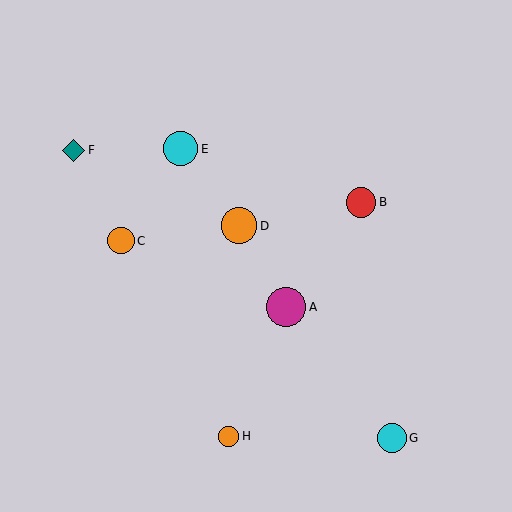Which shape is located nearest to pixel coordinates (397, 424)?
The cyan circle (labeled G) at (392, 438) is nearest to that location.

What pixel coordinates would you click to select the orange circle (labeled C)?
Click at (121, 241) to select the orange circle C.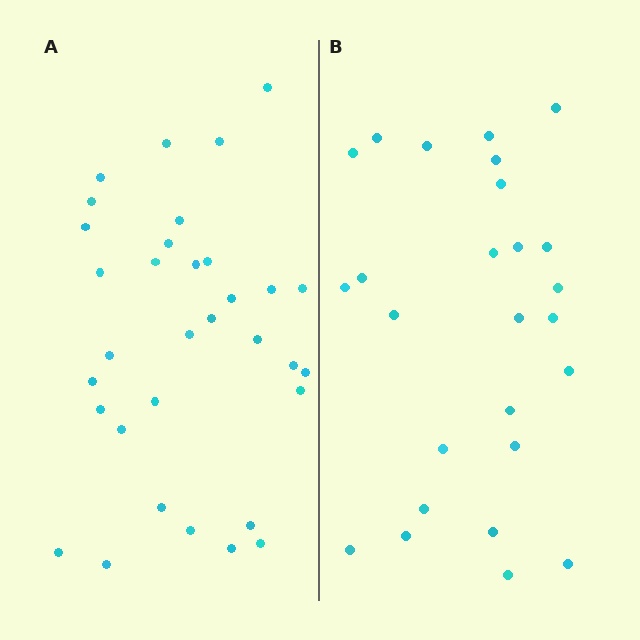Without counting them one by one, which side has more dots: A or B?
Region A (the left region) has more dots.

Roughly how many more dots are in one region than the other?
Region A has roughly 8 or so more dots than region B.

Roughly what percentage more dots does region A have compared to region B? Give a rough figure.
About 25% more.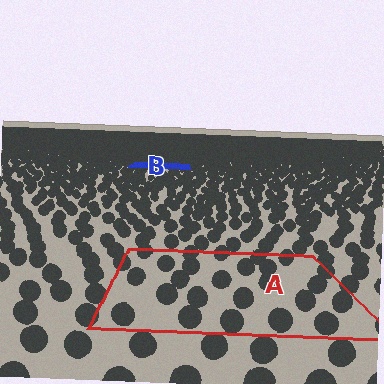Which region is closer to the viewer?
Region A is closer. The texture elements there are larger and more spread out.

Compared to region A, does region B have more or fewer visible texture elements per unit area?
Region B has more texture elements per unit area — they are packed more densely because it is farther away.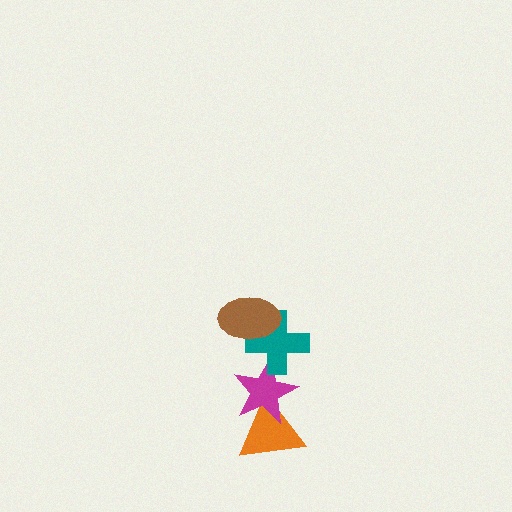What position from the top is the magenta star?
The magenta star is 3rd from the top.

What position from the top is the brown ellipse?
The brown ellipse is 1st from the top.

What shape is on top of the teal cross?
The brown ellipse is on top of the teal cross.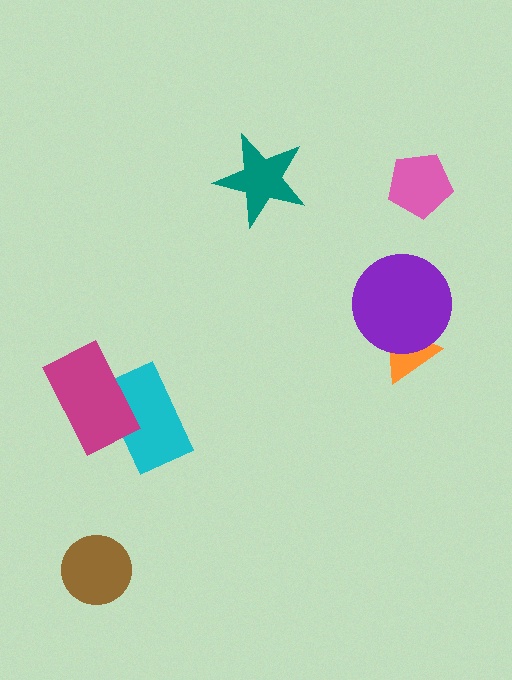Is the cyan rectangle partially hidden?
Yes, it is partially covered by another shape.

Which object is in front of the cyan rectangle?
The magenta rectangle is in front of the cyan rectangle.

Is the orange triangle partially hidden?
Yes, it is partially covered by another shape.